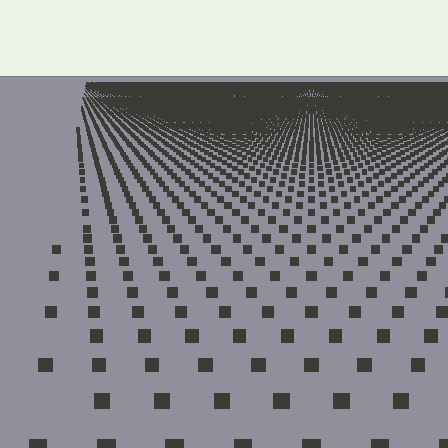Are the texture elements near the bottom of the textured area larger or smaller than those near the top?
Larger. Near the bottom, elements are closer to the viewer and appear at a bigger on-screen size.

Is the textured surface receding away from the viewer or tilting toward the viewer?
The surface is receding away from the viewer. Texture elements get smaller and denser toward the top.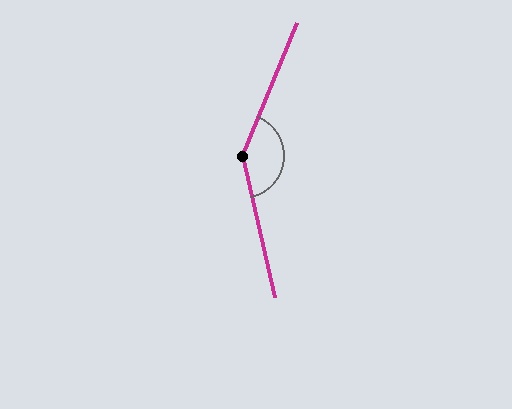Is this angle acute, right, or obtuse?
It is obtuse.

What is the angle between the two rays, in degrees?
Approximately 145 degrees.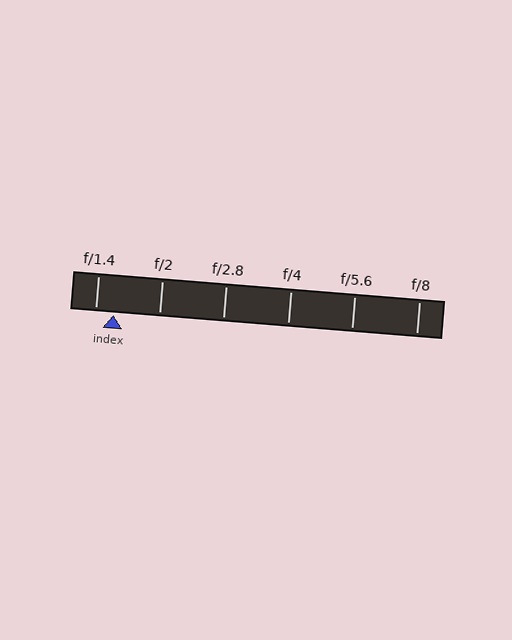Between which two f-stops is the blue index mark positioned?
The index mark is between f/1.4 and f/2.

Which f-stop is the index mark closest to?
The index mark is closest to f/1.4.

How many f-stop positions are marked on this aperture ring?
There are 6 f-stop positions marked.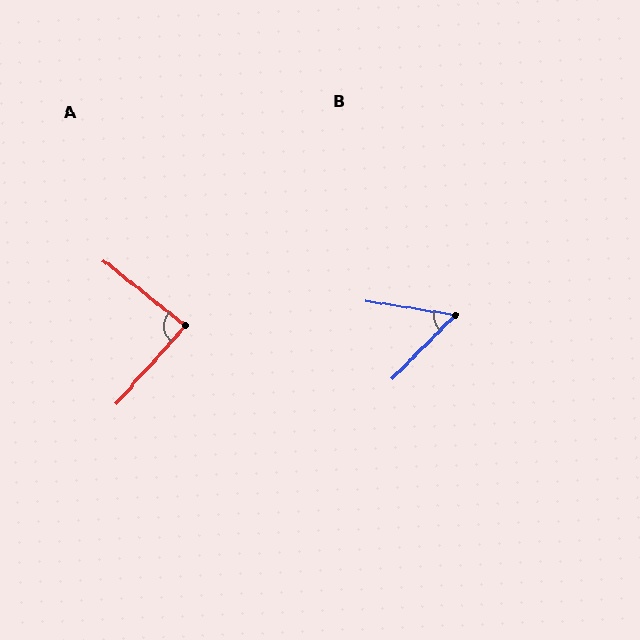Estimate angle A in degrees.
Approximately 87 degrees.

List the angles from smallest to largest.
B (54°), A (87°).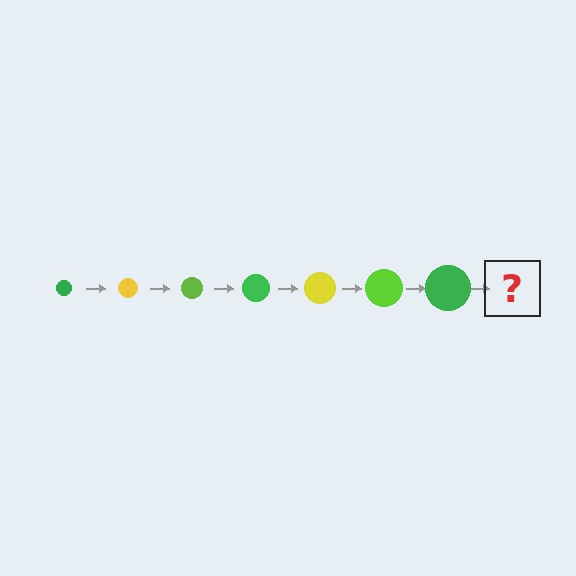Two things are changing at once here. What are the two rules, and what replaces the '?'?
The two rules are that the circle grows larger each step and the color cycles through green, yellow, and lime. The '?' should be a yellow circle, larger than the previous one.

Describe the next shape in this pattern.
It should be a yellow circle, larger than the previous one.